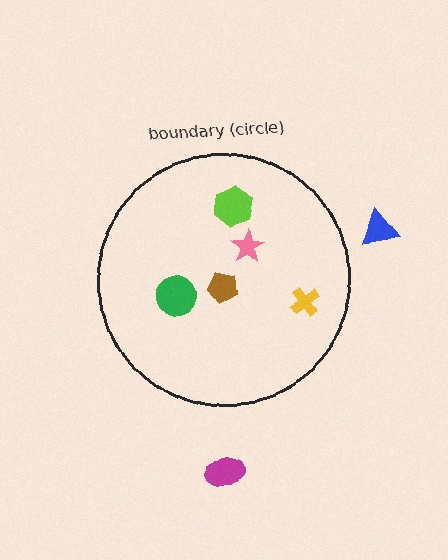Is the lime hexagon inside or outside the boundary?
Inside.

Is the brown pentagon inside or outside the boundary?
Inside.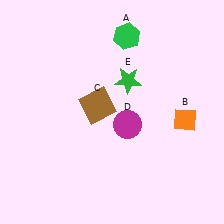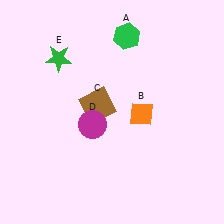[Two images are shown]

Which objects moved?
The objects that moved are: the orange diamond (B), the magenta circle (D), the green star (E).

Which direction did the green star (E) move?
The green star (E) moved left.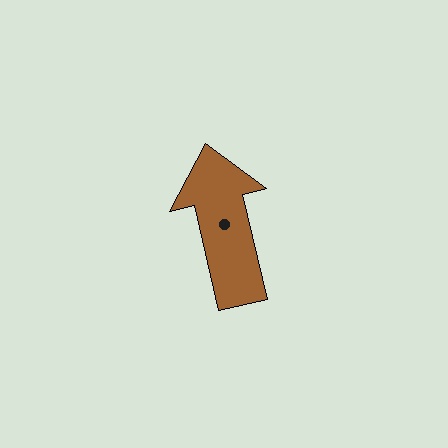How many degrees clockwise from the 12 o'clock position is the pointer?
Approximately 347 degrees.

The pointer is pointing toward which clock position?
Roughly 12 o'clock.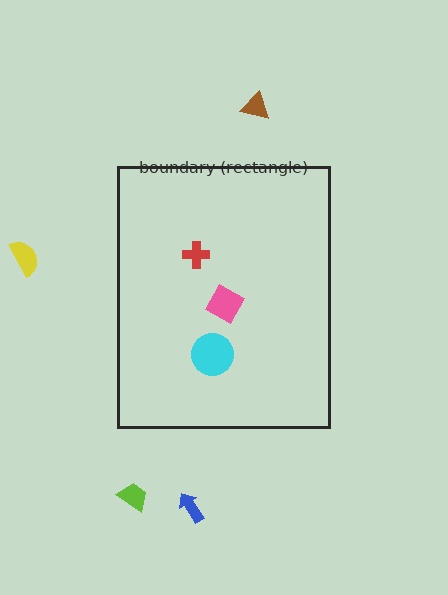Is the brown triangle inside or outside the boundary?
Outside.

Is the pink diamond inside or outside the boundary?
Inside.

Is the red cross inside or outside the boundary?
Inside.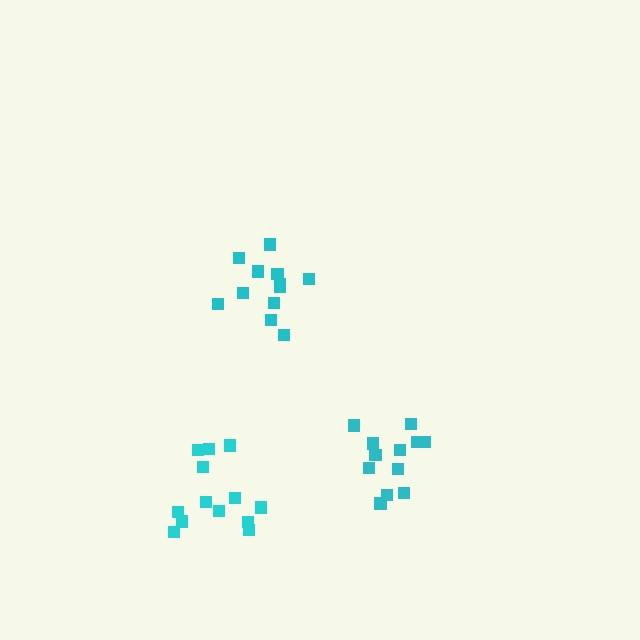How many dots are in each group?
Group 1: 12 dots, Group 2: 13 dots, Group 3: 12 dots (37 total).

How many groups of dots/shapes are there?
There are 3 groups.